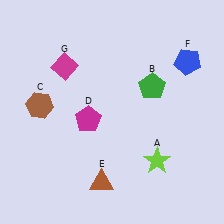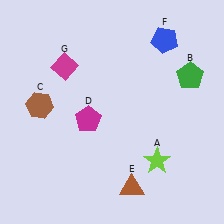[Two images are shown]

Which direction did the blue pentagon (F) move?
The blue pentagon (F) moved left.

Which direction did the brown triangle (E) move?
The brown triangle (E) moved right.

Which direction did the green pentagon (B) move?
The green pentagon (B) moved right.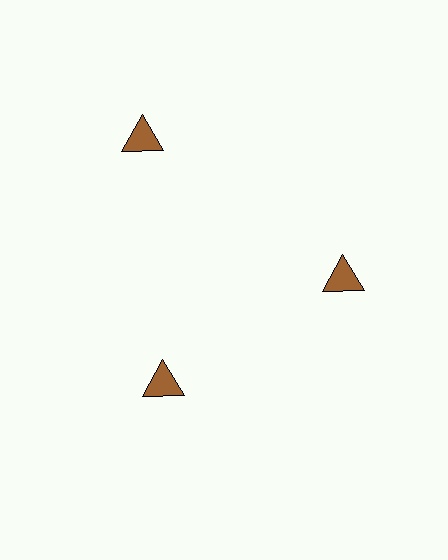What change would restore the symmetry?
The symmetry would be restored by moving it inward, back onto the ring so that all 3 triangles sit at equal angles and equal distance from the center.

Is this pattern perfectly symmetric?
No. The 3 brown triangles are arranged in a ring, but one element near the 11 o'clock position is pushed outward from the center, breaking the 3-fold rotational symmetry.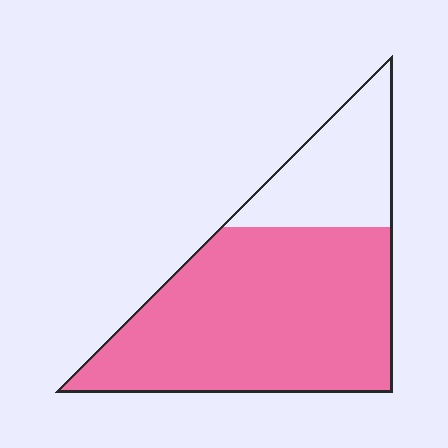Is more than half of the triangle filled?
Yes.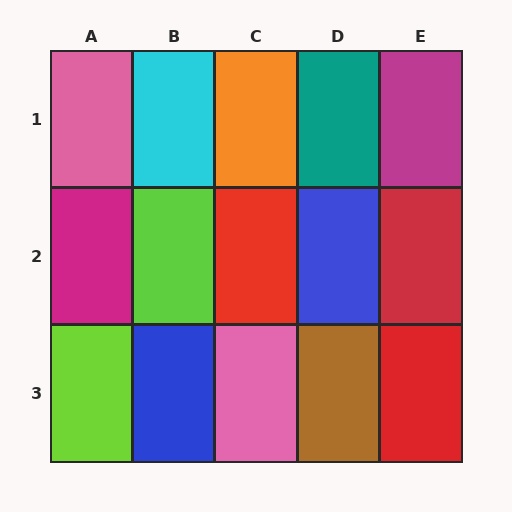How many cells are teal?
1 cell is teal.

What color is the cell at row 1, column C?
Orange.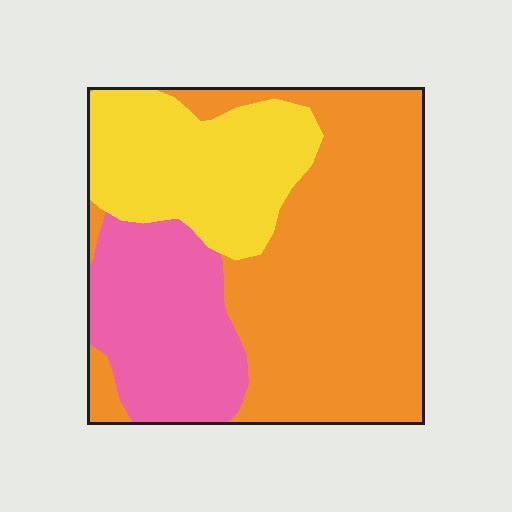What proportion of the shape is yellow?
Yellow covers roughly 25% of the shape.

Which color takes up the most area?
Orange, at roughly 50%.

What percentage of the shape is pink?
Pink takes up about one quarter (1/4) of the shape.